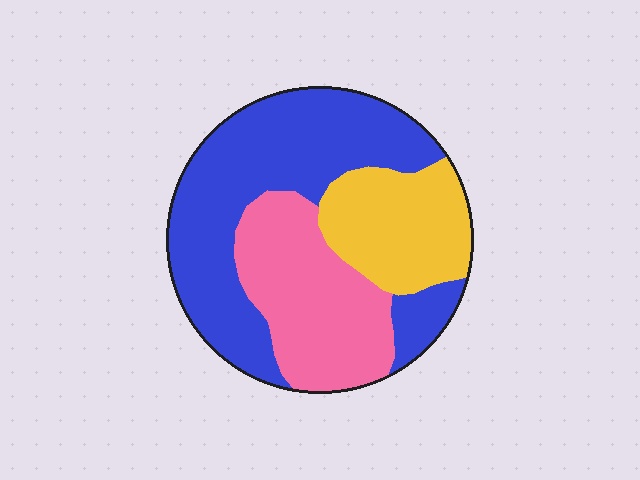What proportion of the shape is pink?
Pink takes up about one quarter (1/4) of the shape.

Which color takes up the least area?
Yellow, at roughly 20%.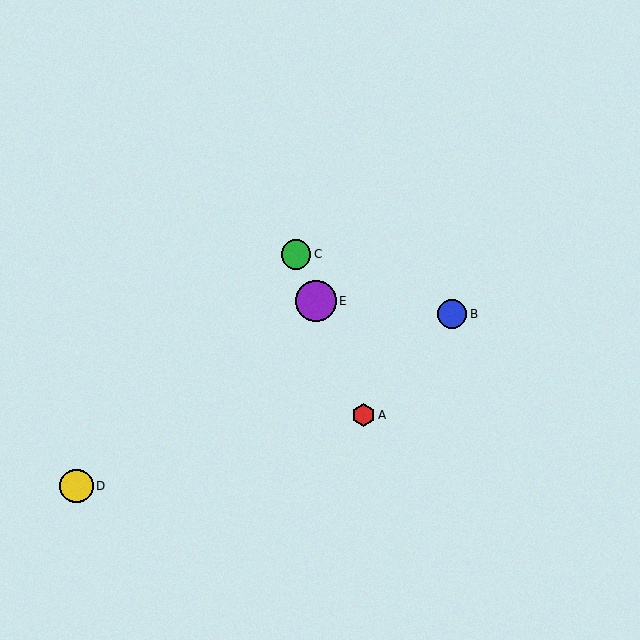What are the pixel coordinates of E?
Object E is at (316, 301).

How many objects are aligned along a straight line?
3 objects (A, C, E) are aligned along a straight line.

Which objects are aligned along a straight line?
Objects A, C, E are aligned along a straight line.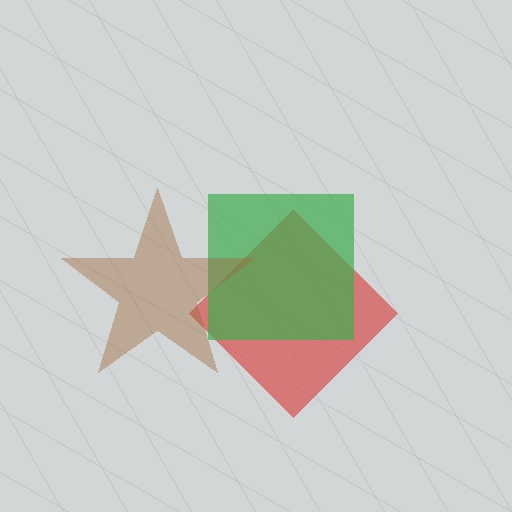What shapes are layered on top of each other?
The layered shapes are: a red diamond, a green square, a brown star.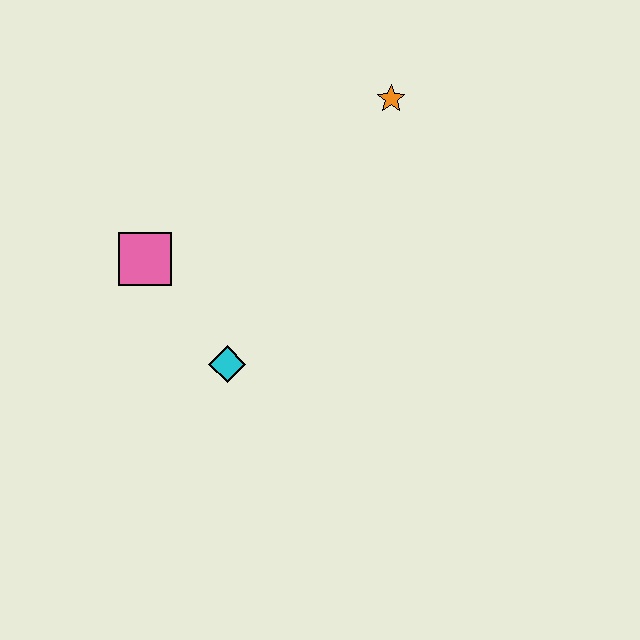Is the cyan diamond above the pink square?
No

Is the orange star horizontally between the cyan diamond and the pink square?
No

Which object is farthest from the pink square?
The orange star is farthest from the pink square.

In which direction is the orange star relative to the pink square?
The orange star is to the right of the pink square.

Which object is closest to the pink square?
The cyan diamond is closest to the pink square.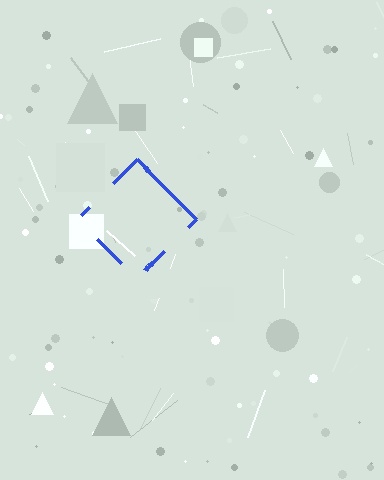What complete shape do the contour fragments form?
The contour fragments form a diamond.